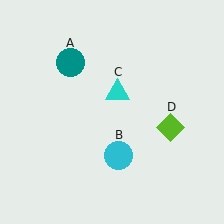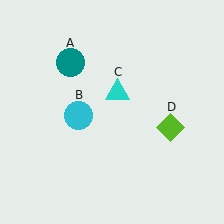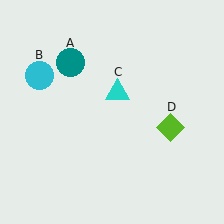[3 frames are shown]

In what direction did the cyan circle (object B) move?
The cyan circle (object B) moved up and to the left.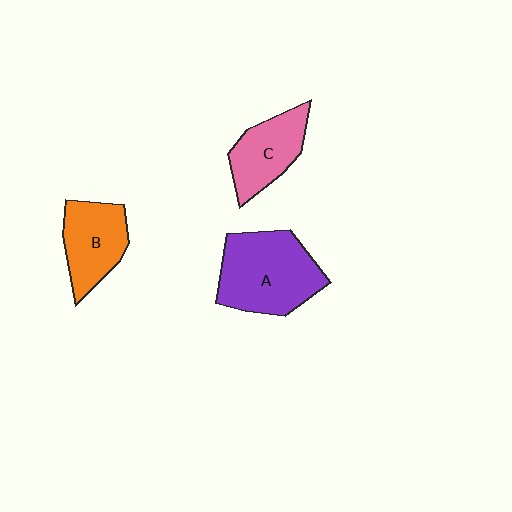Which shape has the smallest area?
Shape C (pink).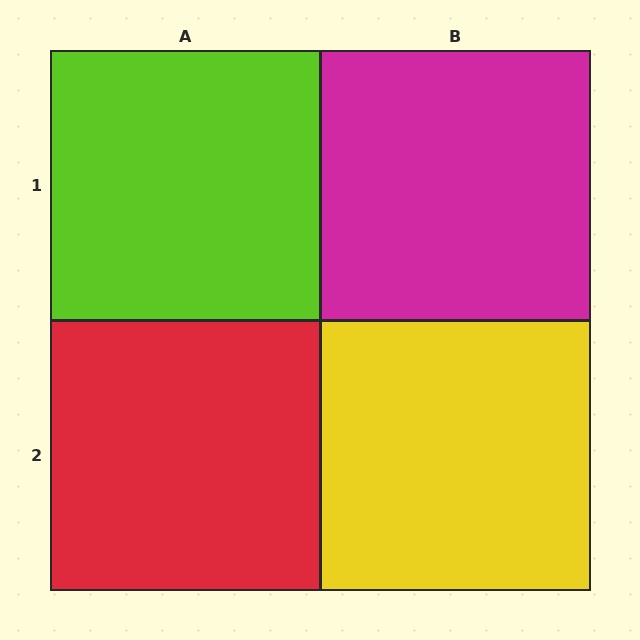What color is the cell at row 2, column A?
Red.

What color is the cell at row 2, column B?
Yellow.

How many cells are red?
1 cell is red.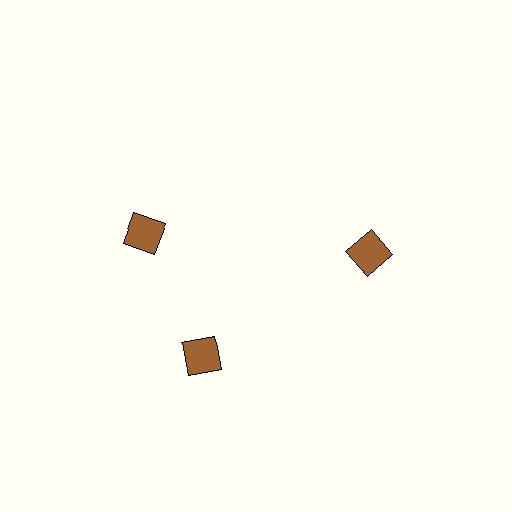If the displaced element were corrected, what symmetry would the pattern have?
It would have 3-fold rotational symmetry — the pattern would map onto itself every 120 degrees.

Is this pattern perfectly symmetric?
No. The 3 brown diamonds are arranged in a ring, but one element near the 11 o'clock position is rotated out of alignment along the ring, breaking the 3-fold rotational symmetry.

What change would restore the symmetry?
The symmetry would be restored by rotating it back into even spacing with its neighbors so that all 3 diamonds sit at equal angles and equal distance from the center.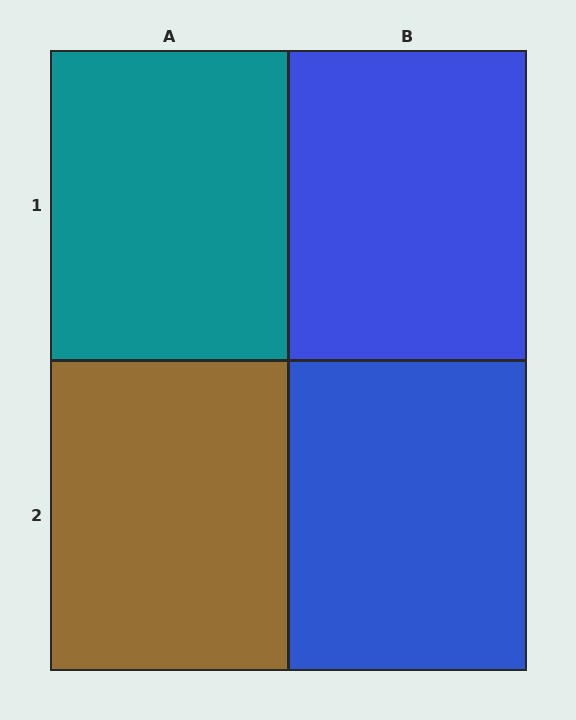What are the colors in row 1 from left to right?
Teal, blue.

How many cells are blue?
2 cells are blue.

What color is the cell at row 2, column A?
Brown.